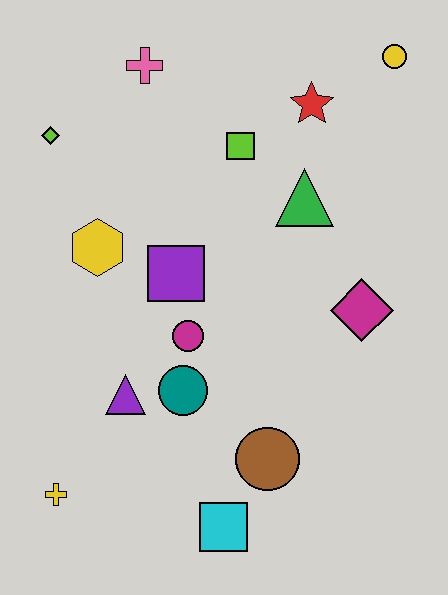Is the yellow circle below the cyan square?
No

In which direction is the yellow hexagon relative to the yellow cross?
The yellow hexagon is above the yellow cross.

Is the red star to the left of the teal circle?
No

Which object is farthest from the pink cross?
The cyan square is farthest from the pink cross.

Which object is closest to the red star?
The lime square is closest to the red star.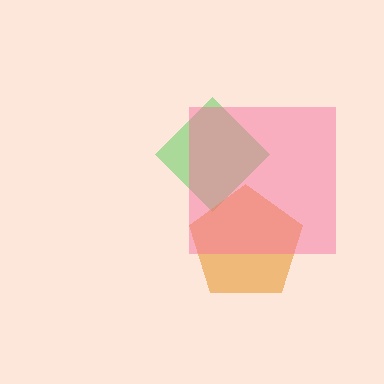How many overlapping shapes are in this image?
There are 3 overlapping shapes in the image.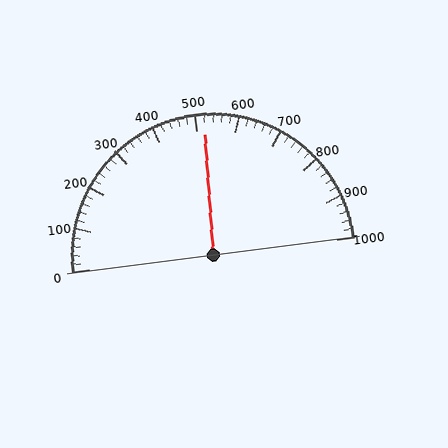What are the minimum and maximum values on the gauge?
The gauge ranges from 0 to 1000.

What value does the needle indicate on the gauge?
The needle indicates approximately 520.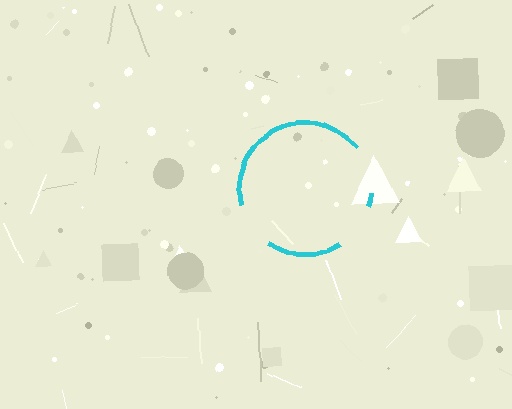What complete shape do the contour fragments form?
The contour fragments form a circle.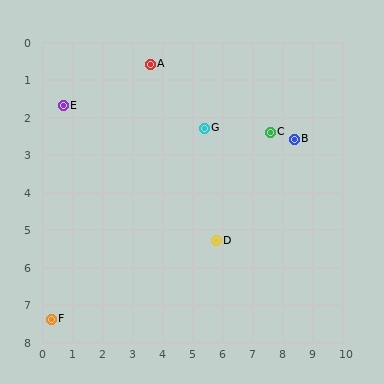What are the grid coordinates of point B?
Point B is at approximately (8.4, 2.6).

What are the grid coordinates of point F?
Point F is at approximately (0.3, 7.4).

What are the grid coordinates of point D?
Point D is at approximately (5.8, 5.3).